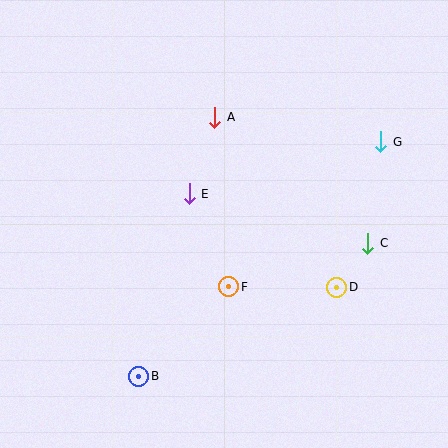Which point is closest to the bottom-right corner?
Point D is closest to the bottom-right corner.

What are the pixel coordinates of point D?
Point D is at (337, 287).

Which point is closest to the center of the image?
Point E at (189, 194) is closest to the center.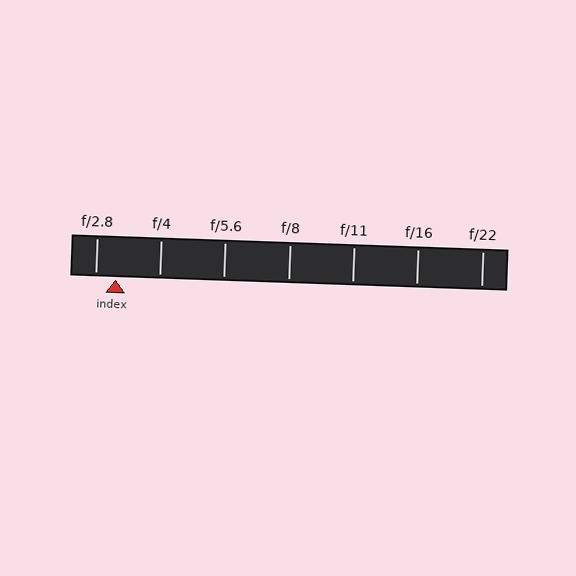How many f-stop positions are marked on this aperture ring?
There are 7 f-stop positions marked.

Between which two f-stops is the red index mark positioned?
The index mark is between f/2.8 and f/4.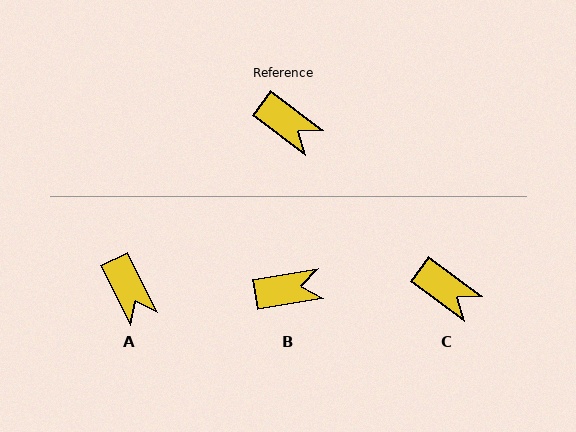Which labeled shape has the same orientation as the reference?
C.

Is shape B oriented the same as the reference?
No, it is off by about 45 degrees.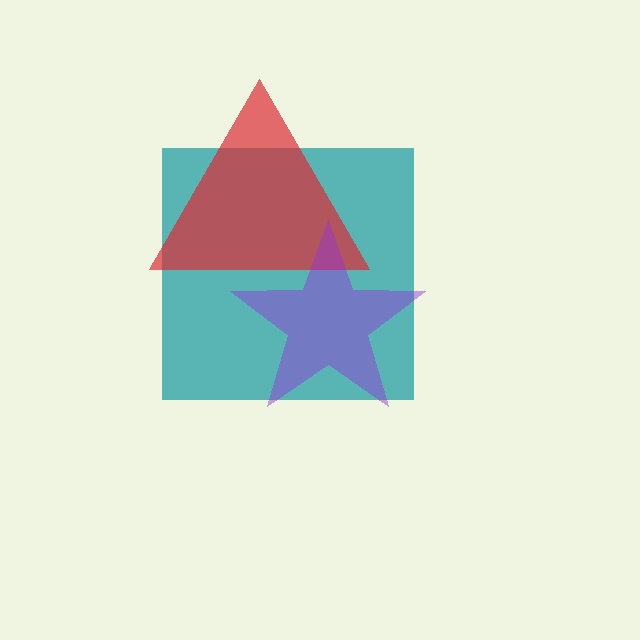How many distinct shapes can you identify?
There are 3 distinct shapes: a teal square, a red triangle, a purple star.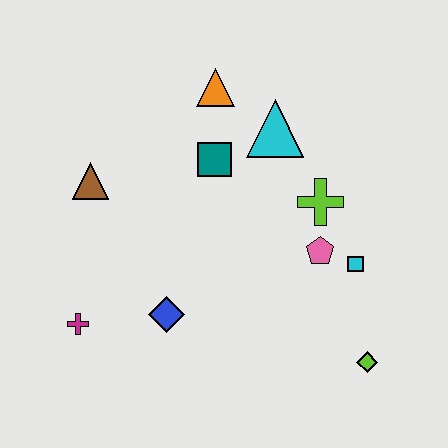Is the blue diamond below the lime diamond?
No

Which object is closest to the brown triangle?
The teal square is closest to the brown triangle.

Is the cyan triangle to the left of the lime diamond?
Yes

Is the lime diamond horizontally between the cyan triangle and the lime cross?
No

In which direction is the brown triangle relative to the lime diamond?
The brown triangle is to the left of the lime diamond.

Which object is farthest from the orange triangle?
The lime diamond is farthest from the orange triangle.